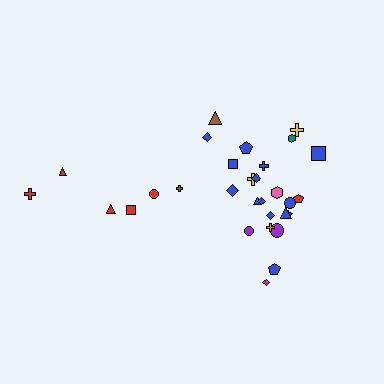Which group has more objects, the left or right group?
The right group.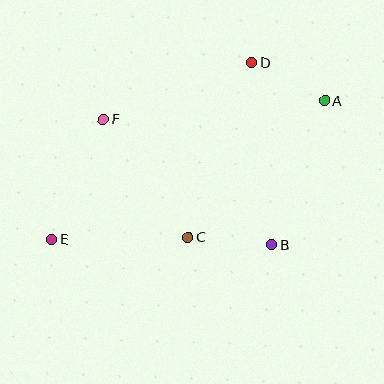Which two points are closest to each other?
Points A and D are closest to each other.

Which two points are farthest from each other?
Points A and E are farthest from each other.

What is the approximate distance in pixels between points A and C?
The distance between A and C is approximately 193 pixels.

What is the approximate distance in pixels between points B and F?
The distance between B and F is approximately 210 pixels.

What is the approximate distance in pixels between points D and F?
The distance between D and F is approximately 158 pixels.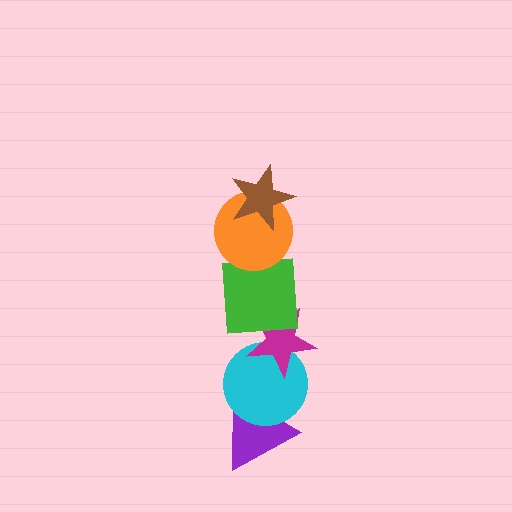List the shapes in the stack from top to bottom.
From top to bottom: the brown star, the orange circle, the green square, the magenta star, the cyan circle, the purple triangle.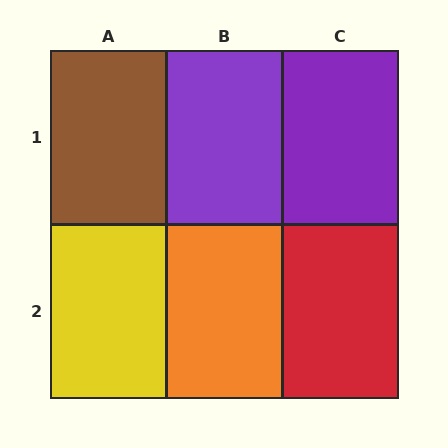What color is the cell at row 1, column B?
Purple.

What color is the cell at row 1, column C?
Purple.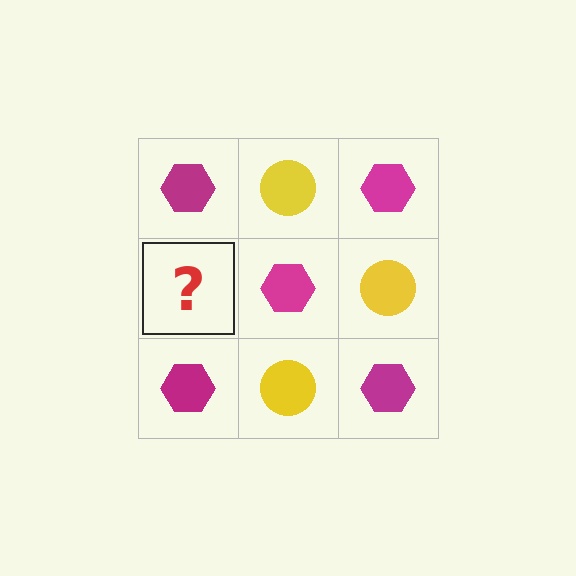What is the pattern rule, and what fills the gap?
The rule is that it alternates magenta hexagon and yellow circle in a checkerboard pattern. The gap should be filled with a yellow circle.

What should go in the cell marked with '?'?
The missing cell should contain a yellow circle.